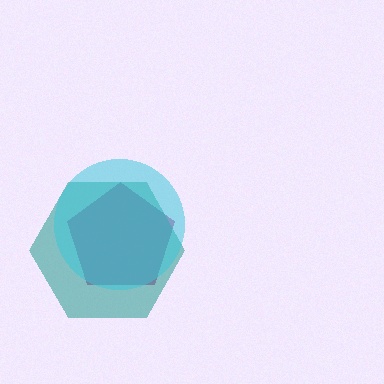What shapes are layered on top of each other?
The layered shapes are: a magenta pentagon, a teal hexagon, a cyan circle.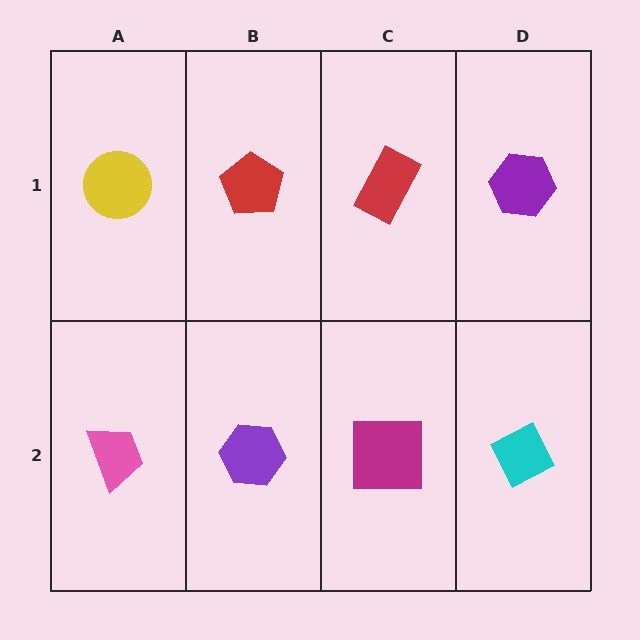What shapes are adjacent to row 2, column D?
A purple hexagon (row 1, column D), a magenta square (row 2, column C).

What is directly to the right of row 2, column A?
A purple hexagon.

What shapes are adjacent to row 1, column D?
A cyan diamond (row 2, column D), a red rectangle (row 1, column C).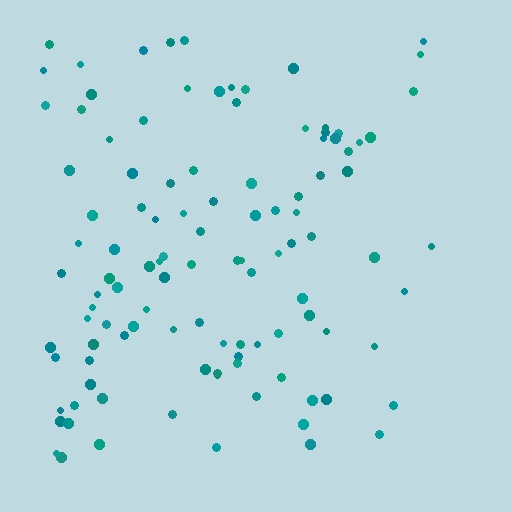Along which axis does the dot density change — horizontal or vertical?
Horizontal.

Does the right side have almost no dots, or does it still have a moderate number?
Still a moderate number, just noticeably fewer than the left.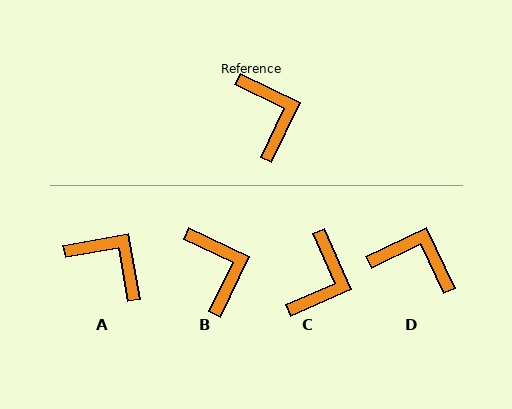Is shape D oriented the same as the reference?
No, it is off by about 51 degrees.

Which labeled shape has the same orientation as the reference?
B.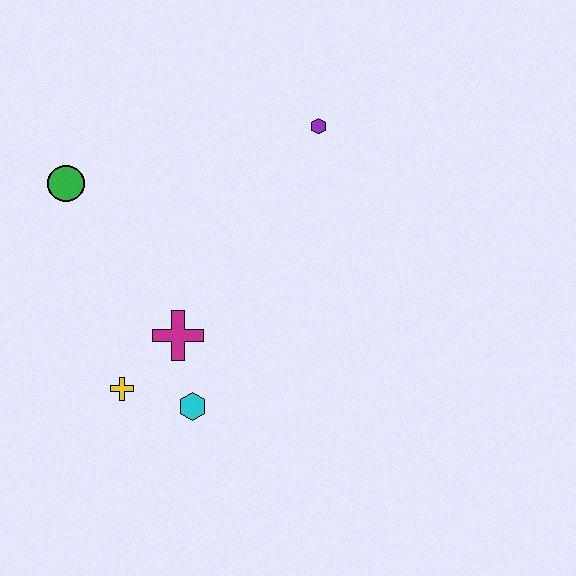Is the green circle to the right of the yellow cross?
No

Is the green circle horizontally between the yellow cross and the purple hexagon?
No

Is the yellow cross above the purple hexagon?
No